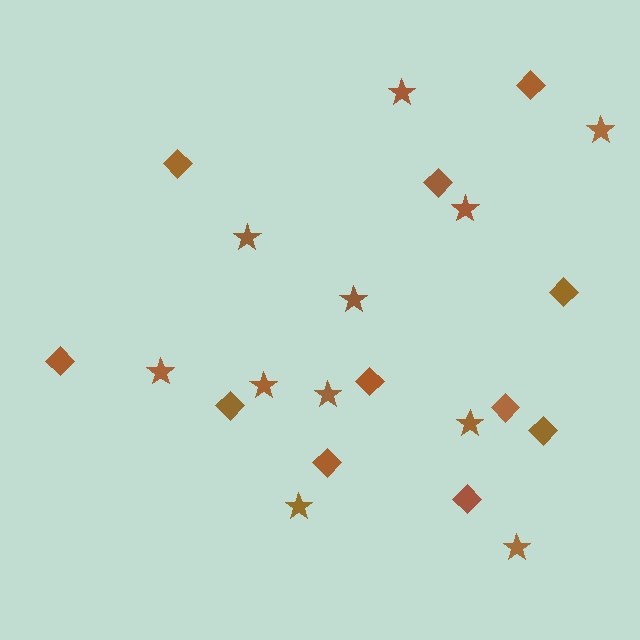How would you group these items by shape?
There are 2 groups: one group of stars (11) and one group of diamonds (11).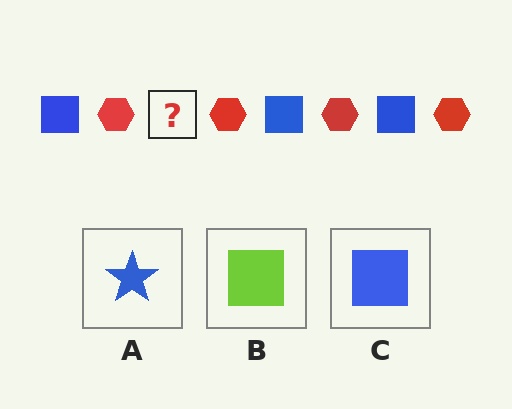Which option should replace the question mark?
Option C.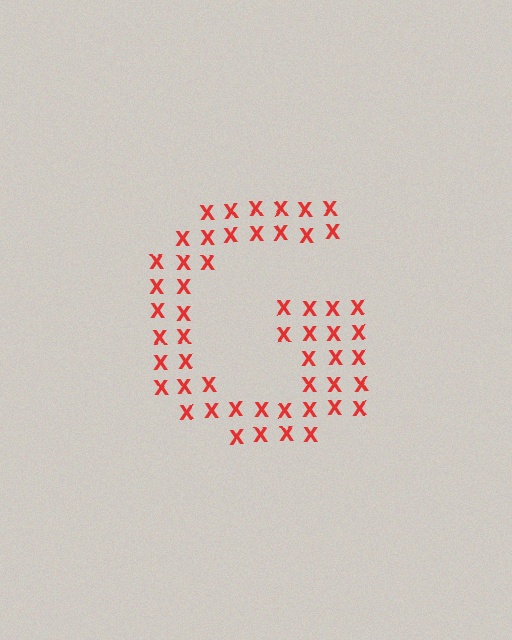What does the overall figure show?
The overall figure shows the letter G.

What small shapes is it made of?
It is made of small letter X's.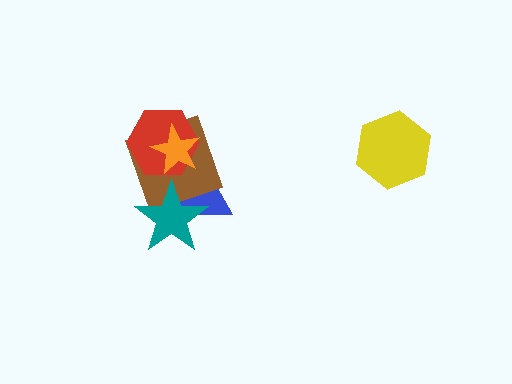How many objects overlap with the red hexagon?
2 objects overlap with the red hexagon.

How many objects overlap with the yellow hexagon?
0 objects overlap with the yellow hexagon.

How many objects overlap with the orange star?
2 objects overlap with the orange star.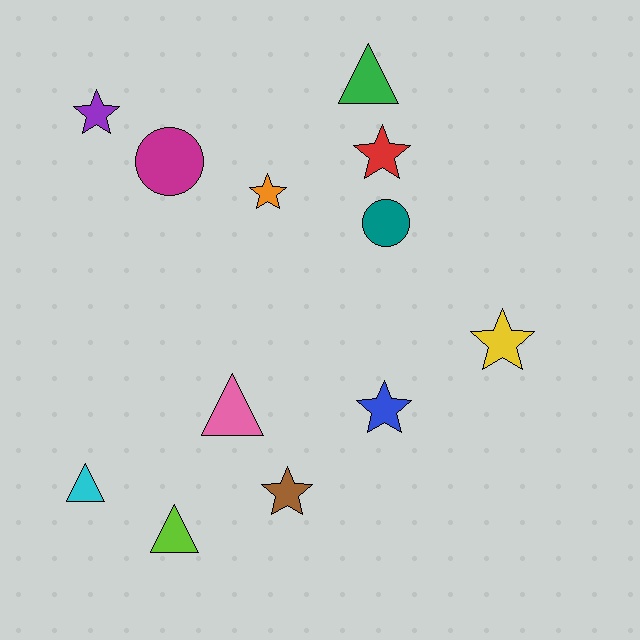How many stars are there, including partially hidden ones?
There are 6 stars.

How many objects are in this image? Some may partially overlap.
There are 12 objects.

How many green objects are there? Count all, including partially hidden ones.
There is 1 green object.